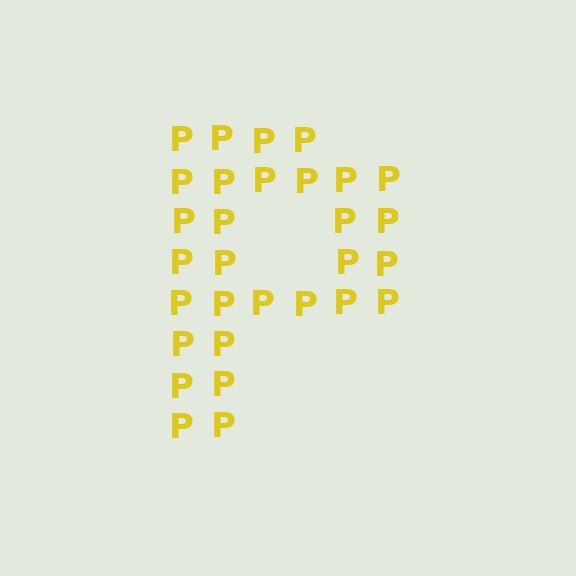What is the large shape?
The large shape is the letter P.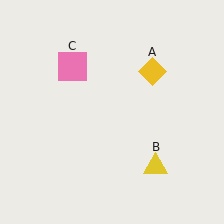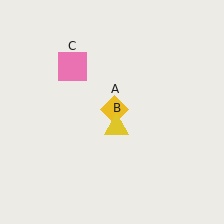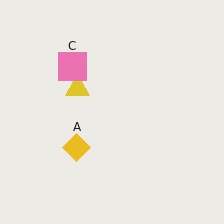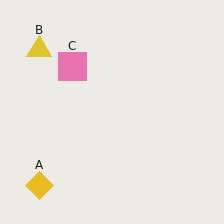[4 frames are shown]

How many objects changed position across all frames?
2 objects changed position: yellow diamond (object A), yellow triangle (object B).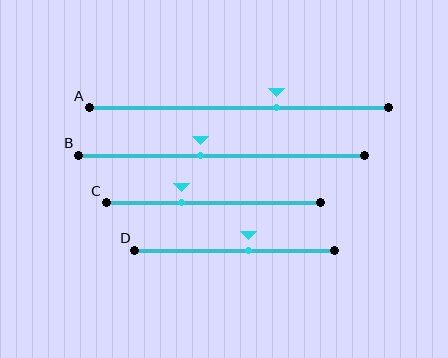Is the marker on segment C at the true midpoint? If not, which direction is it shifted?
No, the marker on segment C is shifted to the left by about 15% of the segment length.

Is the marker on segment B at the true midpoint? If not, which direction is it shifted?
No, the marker on segment B is shifted to the left by about 7% of the segment length.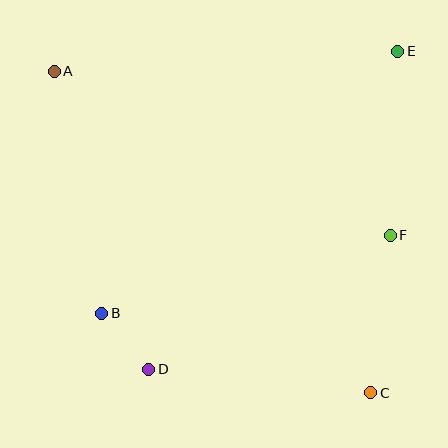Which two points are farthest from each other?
Points A and C are farthest from each other.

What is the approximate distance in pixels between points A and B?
The distance between A and B is approximately 247 pixels.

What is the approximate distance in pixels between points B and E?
The distance between B and E is approximately 395 pixels.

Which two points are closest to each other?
Points B and D are closest to each other.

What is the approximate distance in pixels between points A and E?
The distance between A and E is approximately 344 pixels.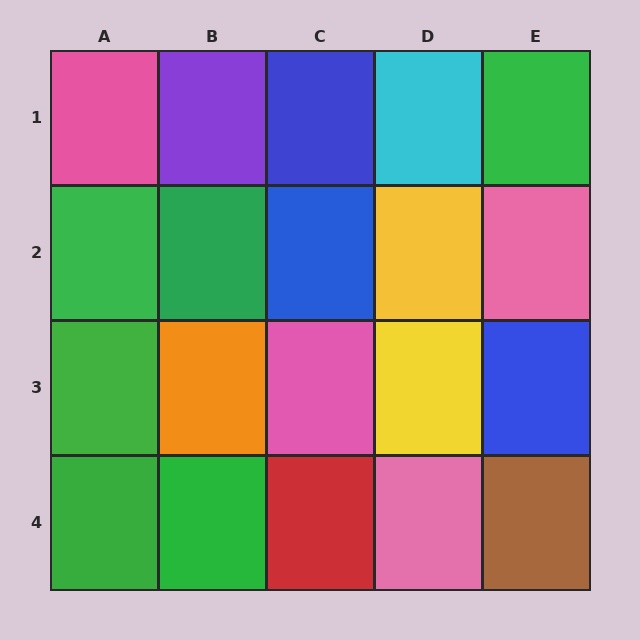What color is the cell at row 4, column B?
Green.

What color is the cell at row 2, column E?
Pink.